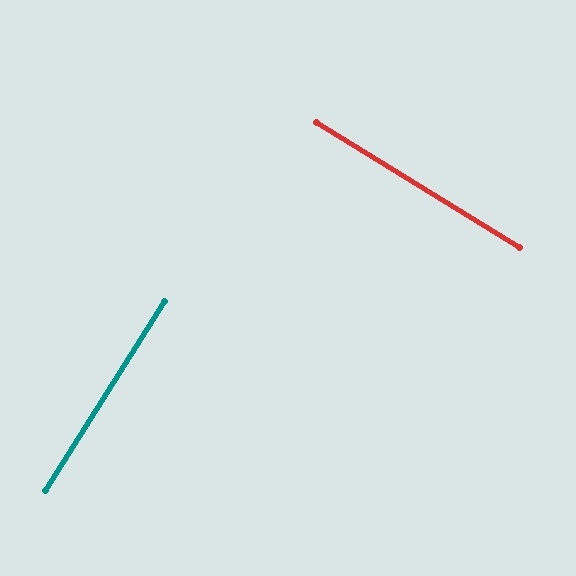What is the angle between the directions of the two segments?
Approximately 90 degrees.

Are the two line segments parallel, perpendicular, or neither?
Perpendicular — they meet at approximately 90°.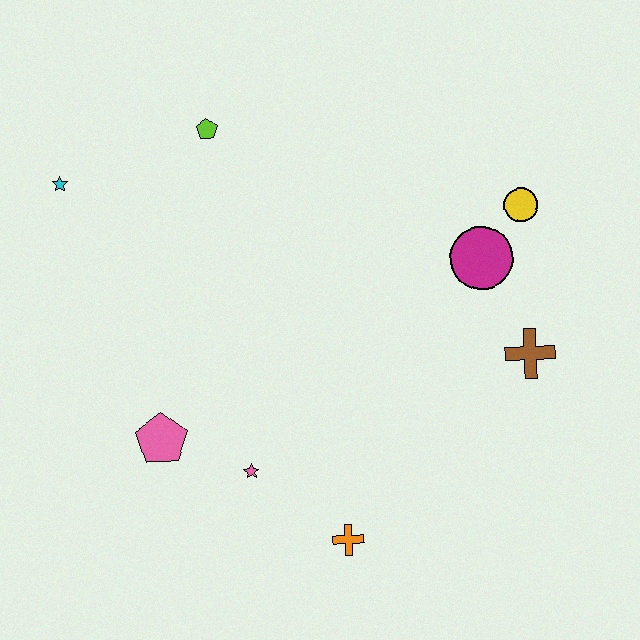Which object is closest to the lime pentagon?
The cyan star is closest to the lime pentagon.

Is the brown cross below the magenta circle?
Yes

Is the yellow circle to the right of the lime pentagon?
Yes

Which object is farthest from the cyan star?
The brown cross is farthest from the cyan star.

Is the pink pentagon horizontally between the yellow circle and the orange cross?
No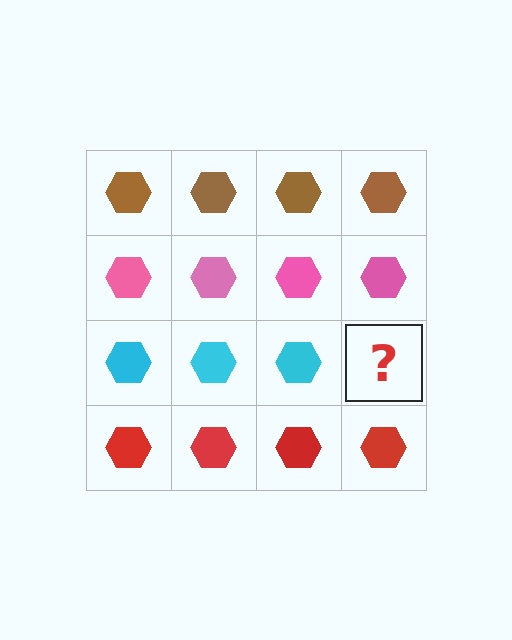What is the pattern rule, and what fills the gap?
The rule is that each row has a consistent color. The gap should be filled with a cyan hexagon.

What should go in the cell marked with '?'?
The missing cell should contain a cyan hexagon.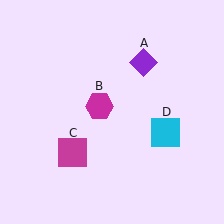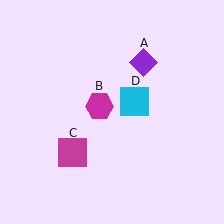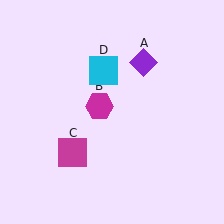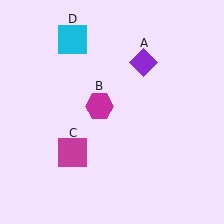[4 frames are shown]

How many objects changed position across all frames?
1 object changed position: cyan square (object D).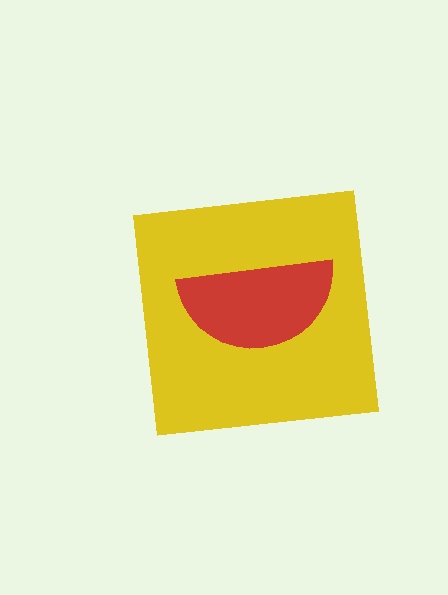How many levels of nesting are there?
2.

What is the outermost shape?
The yellow square.